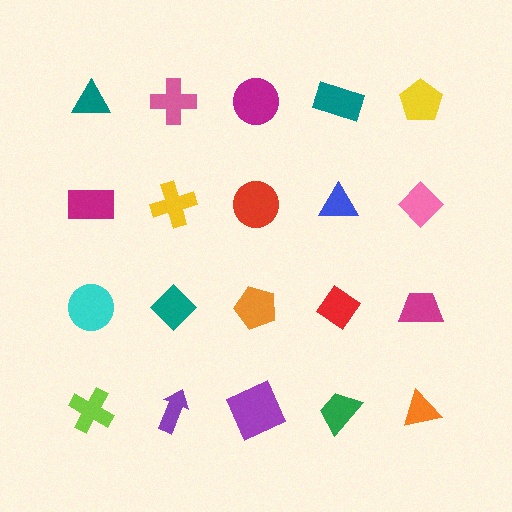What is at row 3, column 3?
An orange pentagon.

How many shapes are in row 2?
5 shapes.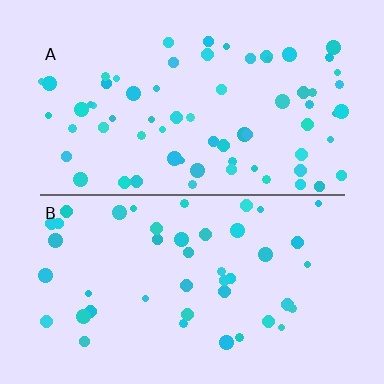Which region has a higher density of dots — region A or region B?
A (the top).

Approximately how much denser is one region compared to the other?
Approximately 1.5× — region A over region B.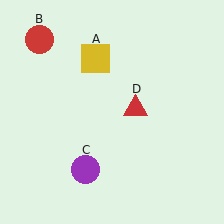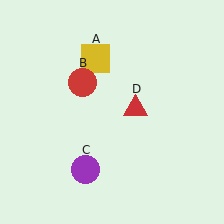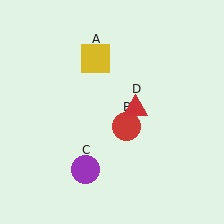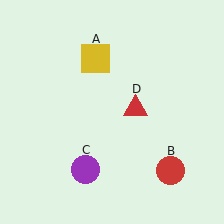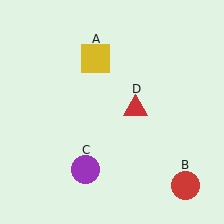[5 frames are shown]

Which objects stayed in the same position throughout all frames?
Yellow square (object A) and purple circle (object C) and red triangle (object D) remained stationary.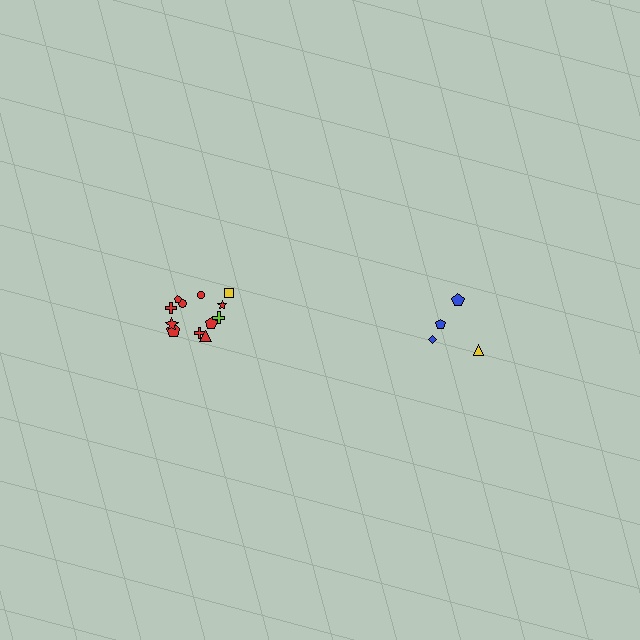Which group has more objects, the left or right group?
The left group.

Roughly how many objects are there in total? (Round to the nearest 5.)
Roughly 15 objects in total.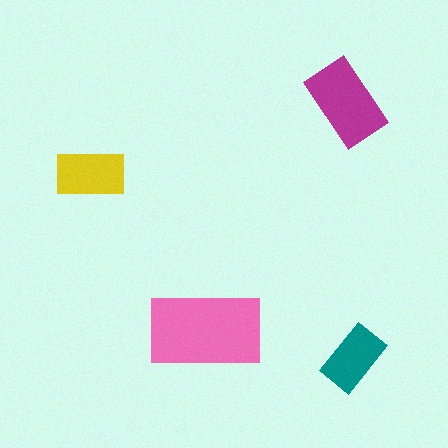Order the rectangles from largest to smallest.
the pink one, the magenta one, the yellow one, the teal one.